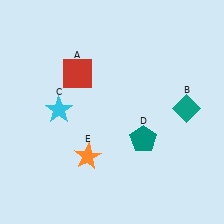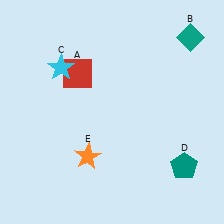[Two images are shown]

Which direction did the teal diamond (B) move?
The teal diamond (B) moved up.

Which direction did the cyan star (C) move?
The cyan star (C) moved up.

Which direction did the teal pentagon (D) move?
The teal pentagon (D) moved right.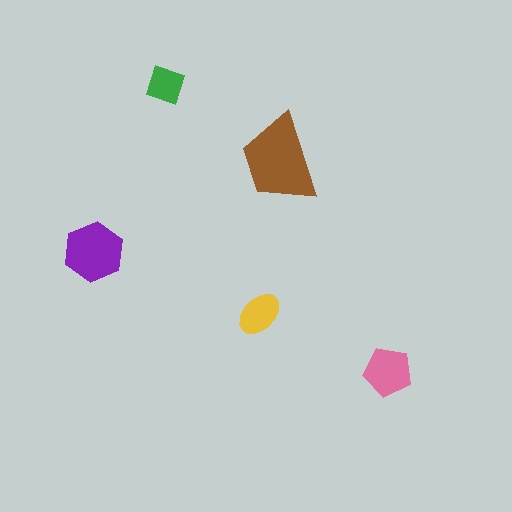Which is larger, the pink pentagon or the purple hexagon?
The purple hexagon.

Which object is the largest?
The brown trapezoid.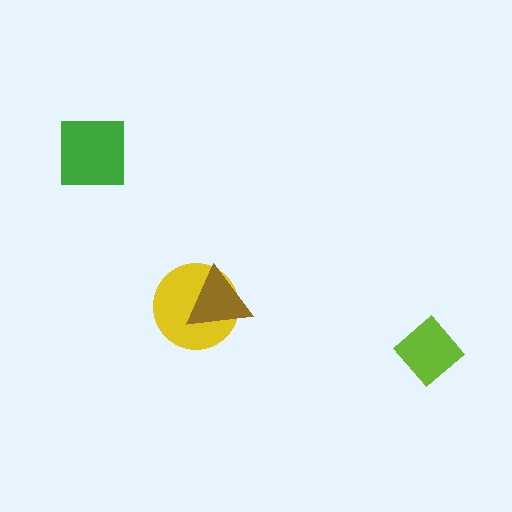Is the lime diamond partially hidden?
No, no other shape covers it.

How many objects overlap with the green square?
0 objects overlap with the green square.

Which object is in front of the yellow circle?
The brown triangle is in front of the yellow circle.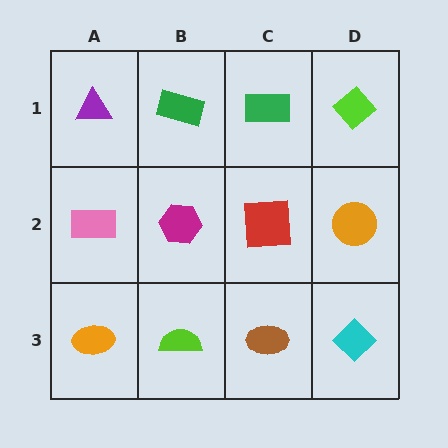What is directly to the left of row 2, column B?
A pink rectangle.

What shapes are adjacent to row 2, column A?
A purple triangle (row 1, column A), an orange ellipse (row 3, column A), a magenta hexagon (row 2, column B).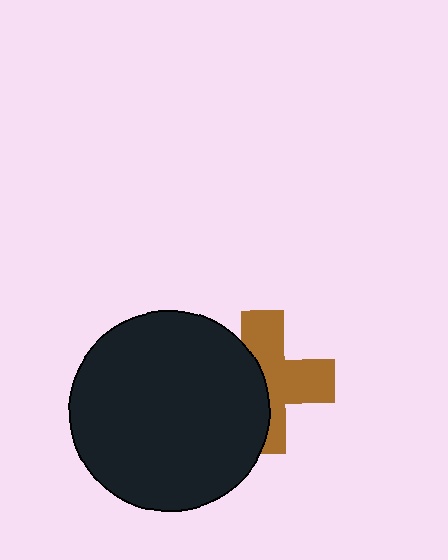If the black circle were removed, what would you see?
You would see the complete brown cross.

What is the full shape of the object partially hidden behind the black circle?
The partially hidden object is a brown cross.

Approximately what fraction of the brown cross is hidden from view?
Roughly 44% of the brown cross is hidden behind the black circle.